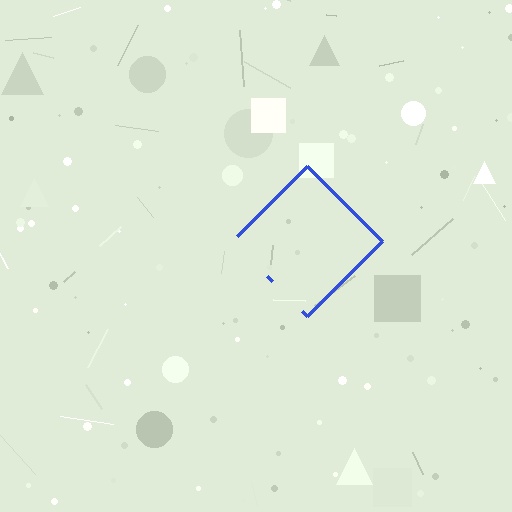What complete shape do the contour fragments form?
The contour fragments form a diamond.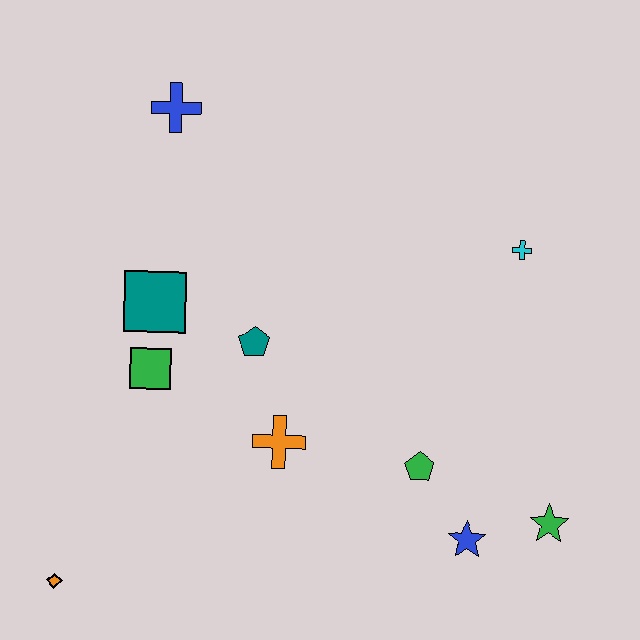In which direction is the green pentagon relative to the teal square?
The green pentagon is to the right of the teal square.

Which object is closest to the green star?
The blue star is closest to the green star.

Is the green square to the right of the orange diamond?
Yes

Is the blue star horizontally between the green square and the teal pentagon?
No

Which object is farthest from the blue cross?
The green star is farthest from the blue cross.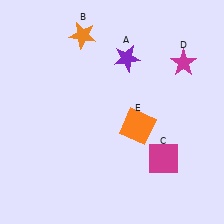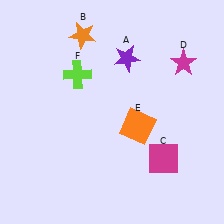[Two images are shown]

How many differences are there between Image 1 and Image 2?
There is 1 difference between the two images.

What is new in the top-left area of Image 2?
A lime cross (F) was added in the top-left area of Image 2.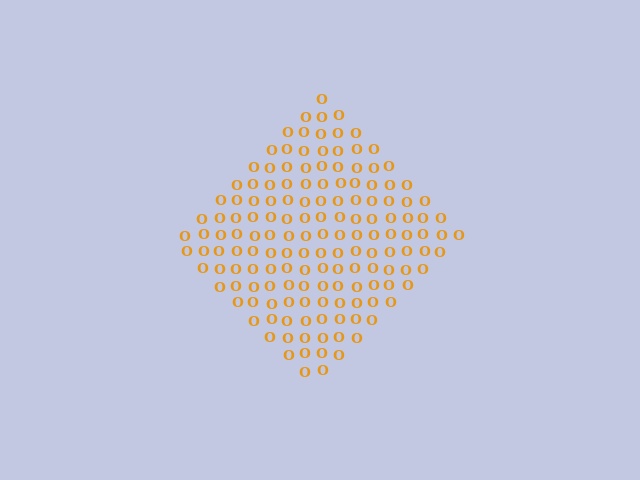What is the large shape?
The large shape is a diamond.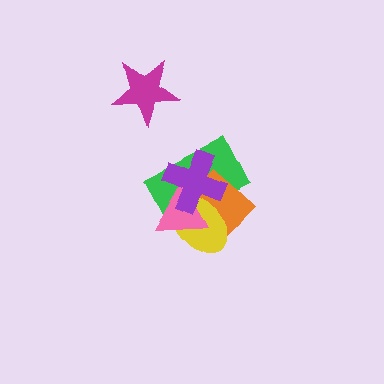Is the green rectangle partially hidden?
Yes, it is partially covered by another shape.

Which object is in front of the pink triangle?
The purple cross is in front of the pink triangle.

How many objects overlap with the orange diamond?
4 objects overlap with the orange diamond.